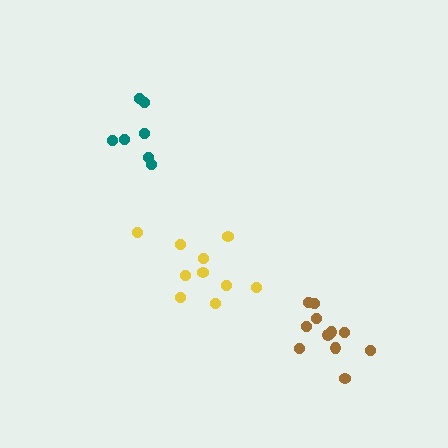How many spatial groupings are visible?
There are 3 spatial groupings.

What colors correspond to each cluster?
The clusters are colored: teal, brown, yellow.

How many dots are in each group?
Group 1: 7 dots, Group 2: 11 dots, Group 3: 10 dots (28 total).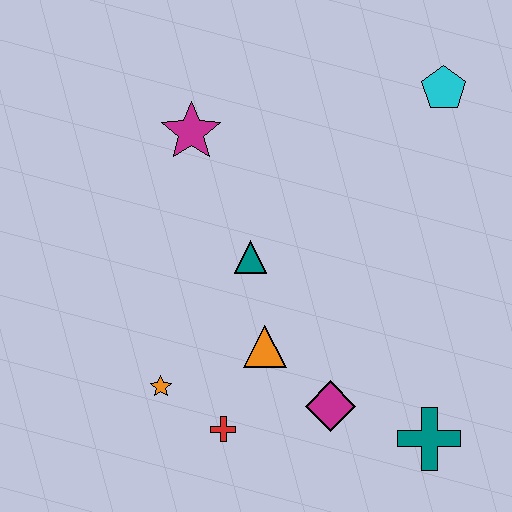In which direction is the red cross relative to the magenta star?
The red cross is below the magenta star.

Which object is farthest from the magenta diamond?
The cyan pentagon is farthest from the magenta diamond.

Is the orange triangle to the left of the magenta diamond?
Yes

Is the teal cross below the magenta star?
Yes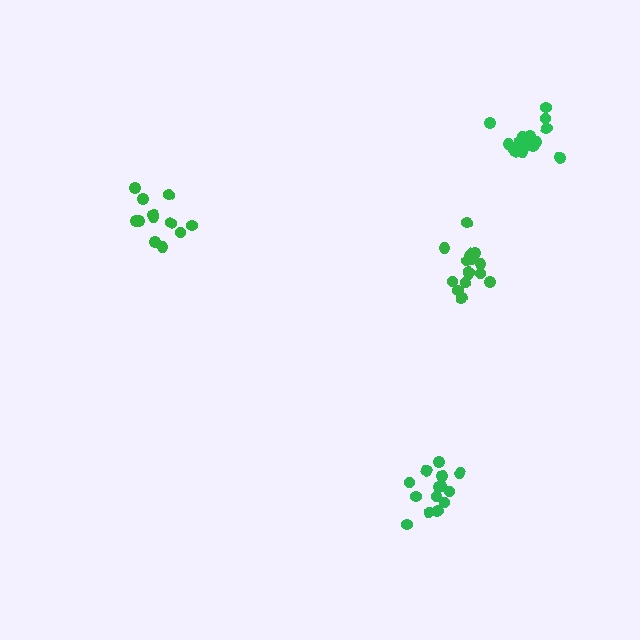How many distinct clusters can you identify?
There are 4 distinct clusters.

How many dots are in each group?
Group 1: 14 dots, Group 2: 12 dots, Group 3: 17 dots, Group 4: 17 dots (60 total).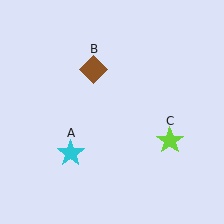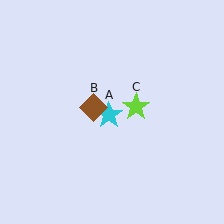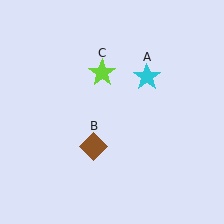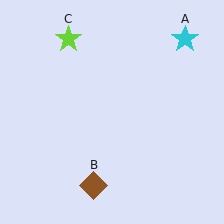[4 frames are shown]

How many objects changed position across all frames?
3 objects changed position: cyan star (object A), brown diamond (object B), lime star (object C).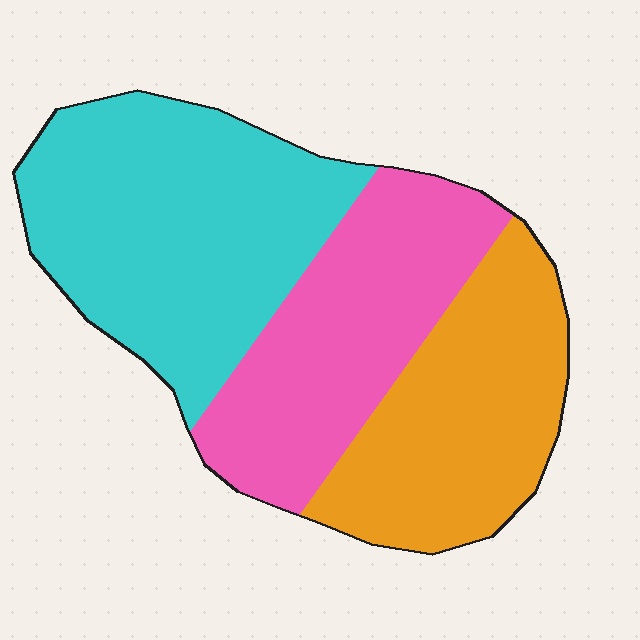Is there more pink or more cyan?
Cyan.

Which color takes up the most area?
Cyan, at roughly 40%.